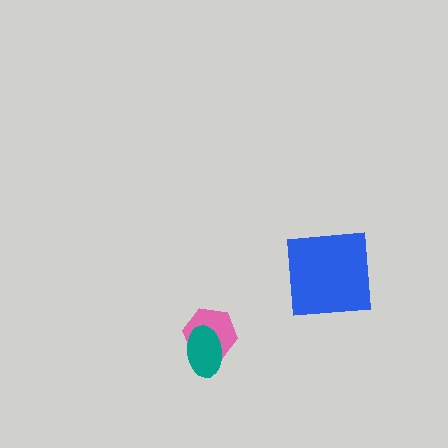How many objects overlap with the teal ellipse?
1 object overlaps with the teal ellipse.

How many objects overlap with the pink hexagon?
1 object overlaps with the pink hexagon.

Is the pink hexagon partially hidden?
Yes, it is partially covered by another shape.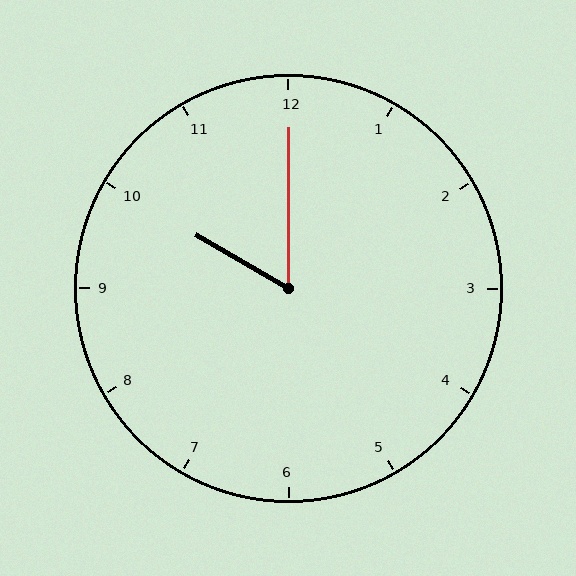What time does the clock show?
10:00.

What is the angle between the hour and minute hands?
Approximately 60 degrees.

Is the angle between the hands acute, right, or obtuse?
It is acute.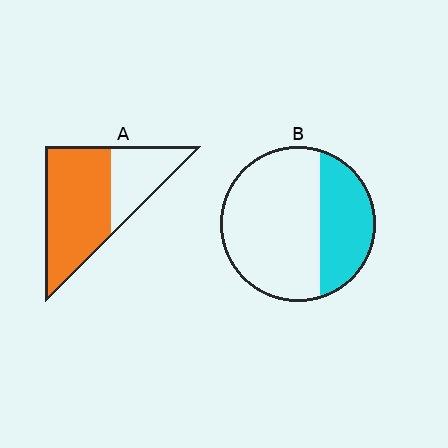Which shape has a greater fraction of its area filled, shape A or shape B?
Shape A.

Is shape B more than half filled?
No.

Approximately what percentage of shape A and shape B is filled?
A is approximately 65% and B is approximately 30%.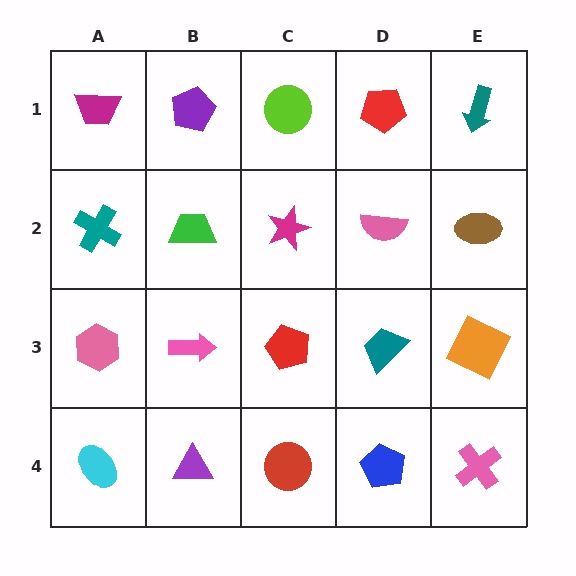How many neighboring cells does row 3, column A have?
3.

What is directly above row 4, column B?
A pink arrow.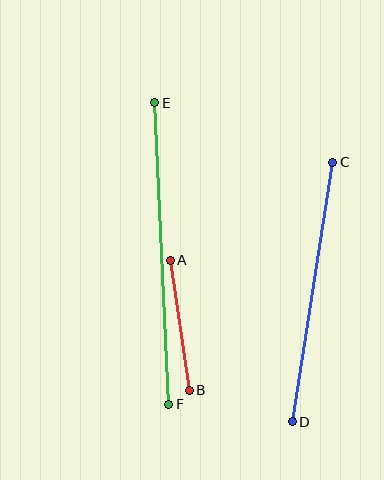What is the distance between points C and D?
The distance is approximately 263 pixels.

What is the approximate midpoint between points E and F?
The midpoint is at approximately (162, 253) pixels.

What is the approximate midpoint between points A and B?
The midpoint is at approximately (180, 325) pixels.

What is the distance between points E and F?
The distance is approximately 302 pixels.